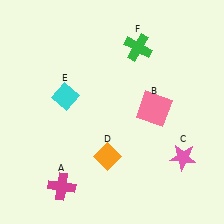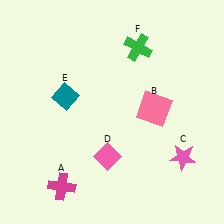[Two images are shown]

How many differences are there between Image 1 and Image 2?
There are 2 differences between the two images.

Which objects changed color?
D changed from orange to pink. E changed from cyan to teal.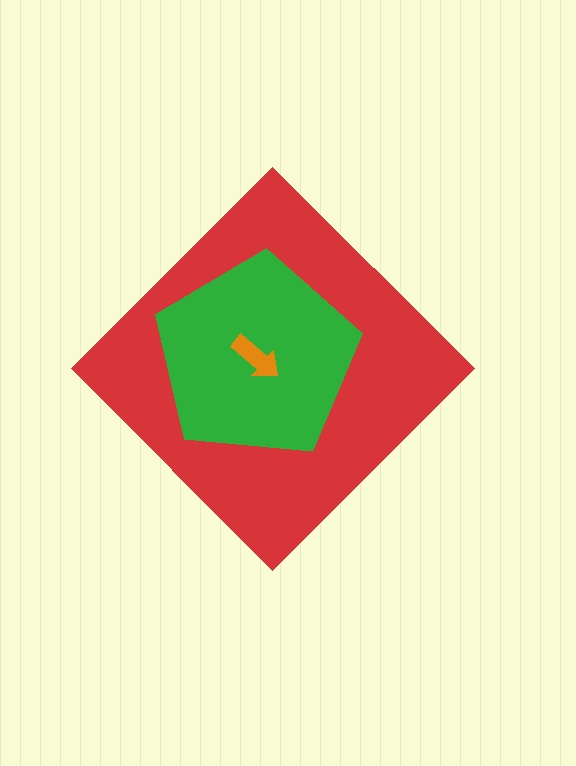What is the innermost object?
The orange arrow.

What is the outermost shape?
The red diamond.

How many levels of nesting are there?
3.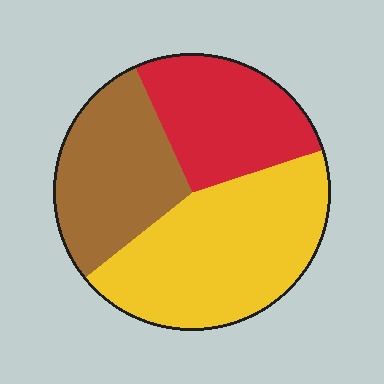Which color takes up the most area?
Yellow, at roughly 45%.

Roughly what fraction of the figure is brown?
Brown covers about 30% of the figure.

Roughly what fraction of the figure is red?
Red takes up about one quarter (1/4) of the figure.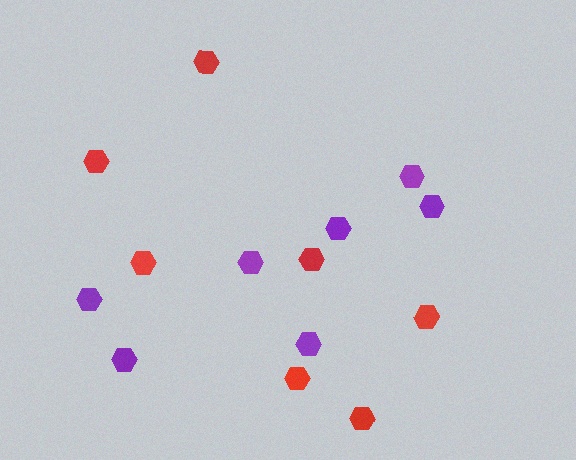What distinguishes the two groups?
There are 2 groups: one group of red hexagons (7) and one group of purple hexagons (7).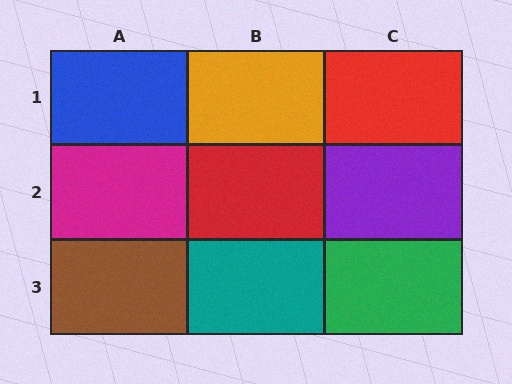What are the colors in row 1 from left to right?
Blue, orange, red.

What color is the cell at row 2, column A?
Magenta.